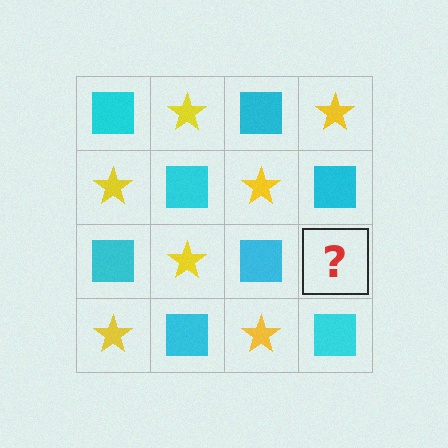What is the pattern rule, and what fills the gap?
The rule is that it alternates cyan square and yellow star in a checkerboard pattern. The gap should be filled with a yellow star.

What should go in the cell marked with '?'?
The missing cell should contain a yellow star.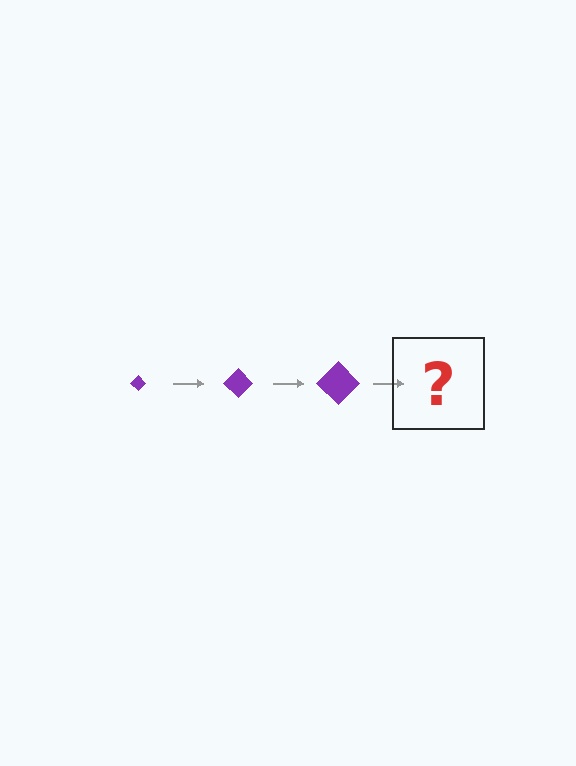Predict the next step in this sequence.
The next step is a purple diamond, larger than the previous one.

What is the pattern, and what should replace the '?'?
The pattern is that the diamond gets progressively larger each step. The '?' should be a purple diamond, larger than the previous one.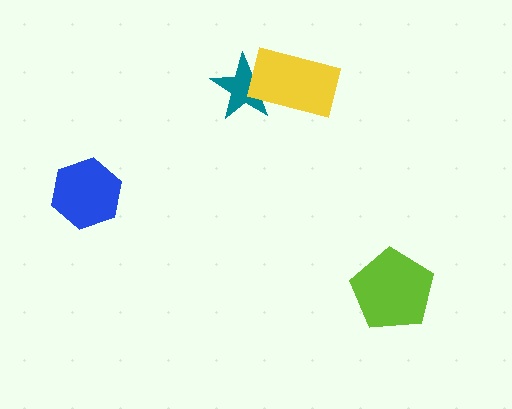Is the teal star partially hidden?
Yes, it is partially covered by another shape.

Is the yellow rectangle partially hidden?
No, no other shape covers it.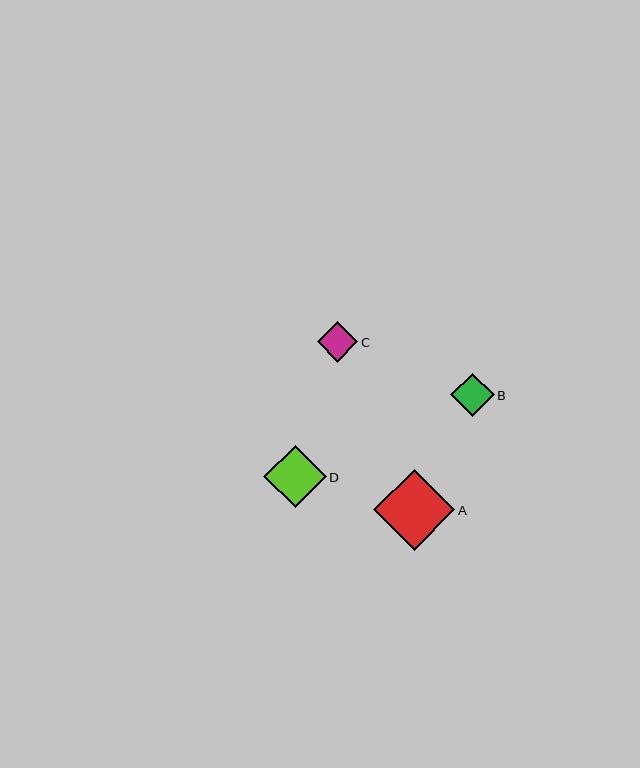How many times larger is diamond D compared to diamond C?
Diamond D is approximately 1.5 times the size of diamond C.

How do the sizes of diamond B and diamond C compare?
Diamond B and diamond C are approximately the same size.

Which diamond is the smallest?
Diamond C is the smallest with a size of approximately 41 pixels.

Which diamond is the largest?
Diamond A is the largest with a size of approximately 81 pixels.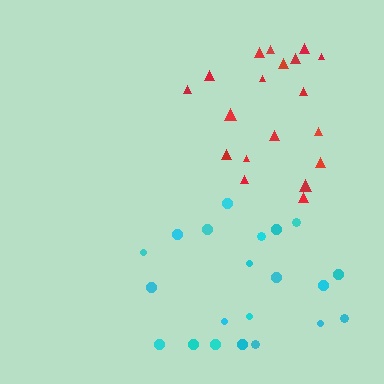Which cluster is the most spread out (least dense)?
Cyan.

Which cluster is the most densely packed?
Red.